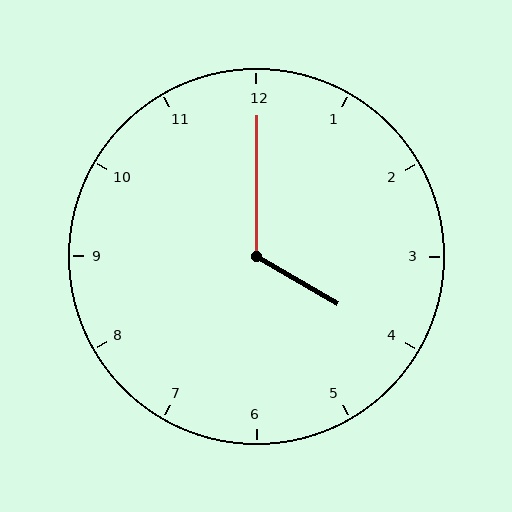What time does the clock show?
4:00.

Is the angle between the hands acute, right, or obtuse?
It is obtuse.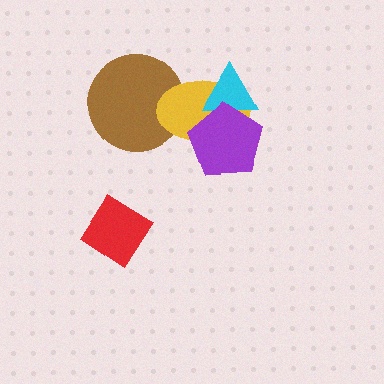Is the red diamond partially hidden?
No, no other shape covers it.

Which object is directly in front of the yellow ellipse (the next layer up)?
The cyan triangle is directly in front of the yellow ellipse.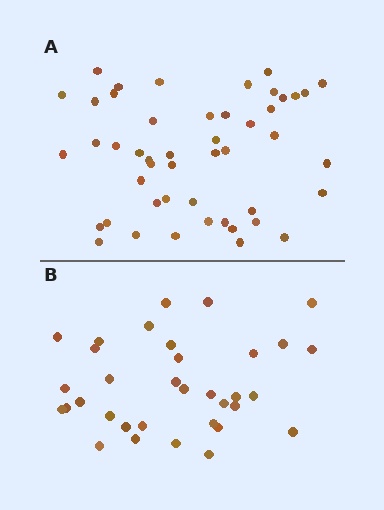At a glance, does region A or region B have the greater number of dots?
Region A (the top region) has more dots.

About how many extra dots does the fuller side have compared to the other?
Region A has approximately 15 more dots than region B.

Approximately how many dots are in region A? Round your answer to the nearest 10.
About 50 dots. (The exact count is 48, which rounds to 50.)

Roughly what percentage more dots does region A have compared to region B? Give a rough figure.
About 40% more.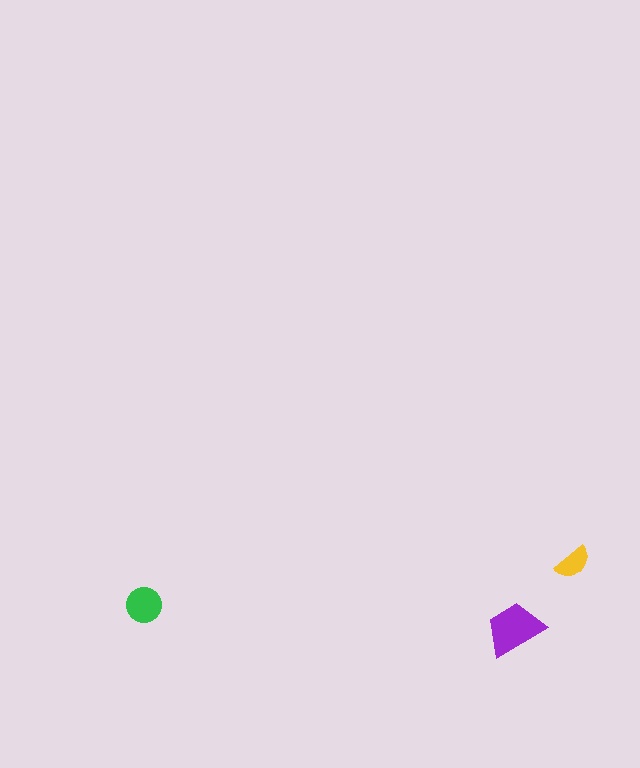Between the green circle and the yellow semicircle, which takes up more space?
The green circle.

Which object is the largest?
The purple trapezoid.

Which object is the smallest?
The yellow semicircle.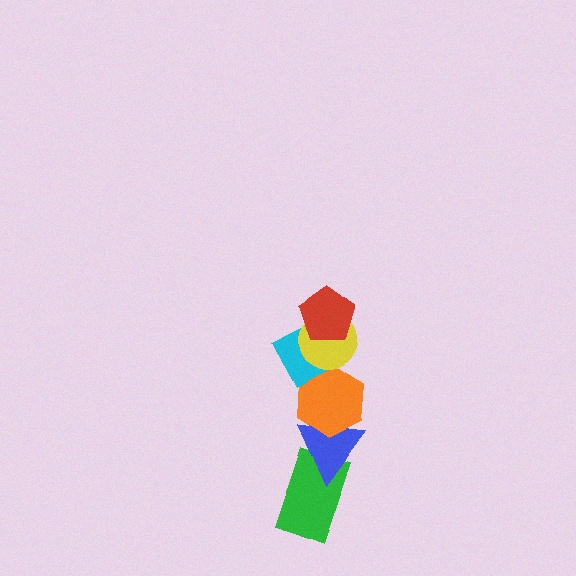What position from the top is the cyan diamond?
The cyan diamond is 3rd from the top.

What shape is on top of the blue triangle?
The orange hexagon is on top of the blue triangle.